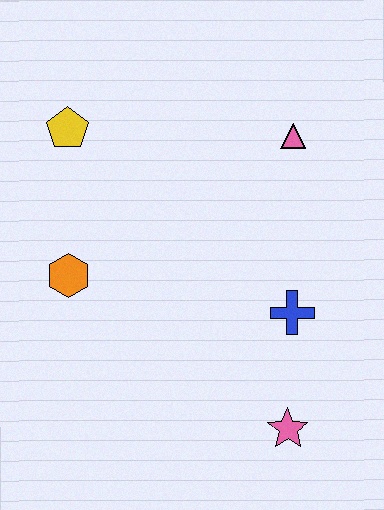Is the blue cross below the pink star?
No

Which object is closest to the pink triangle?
The blue cross is closest to the pink triangle.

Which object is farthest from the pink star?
The yellow pentagon is farthest from the pink star.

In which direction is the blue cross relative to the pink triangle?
The blue cross is below the pink triangle.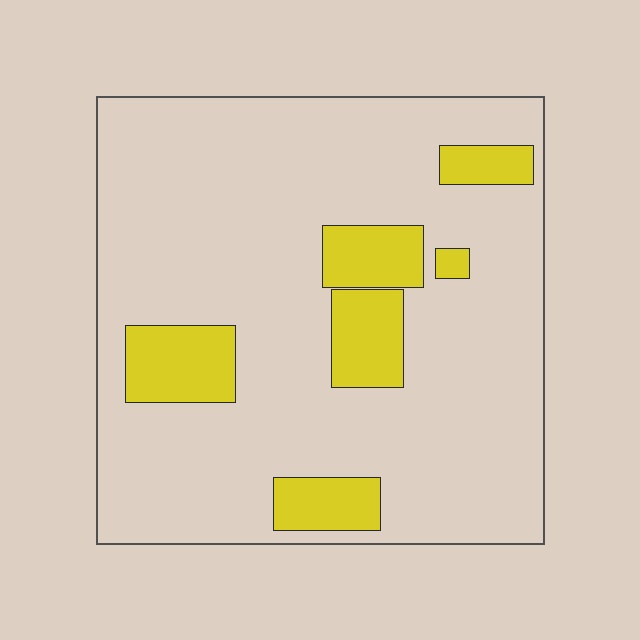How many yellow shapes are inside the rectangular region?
6.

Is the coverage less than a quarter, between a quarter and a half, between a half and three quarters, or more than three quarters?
Less than a quarter.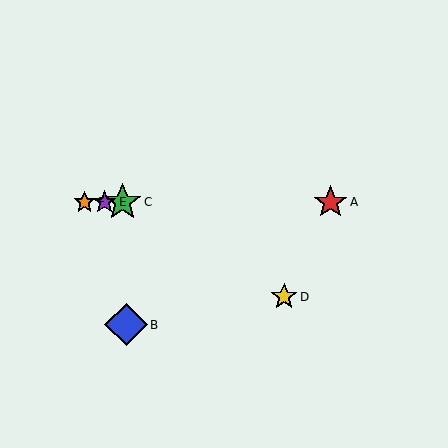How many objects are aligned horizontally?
4 objects (A, C, E, F) are aligned horizontally.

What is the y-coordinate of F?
Object F is at y≈202.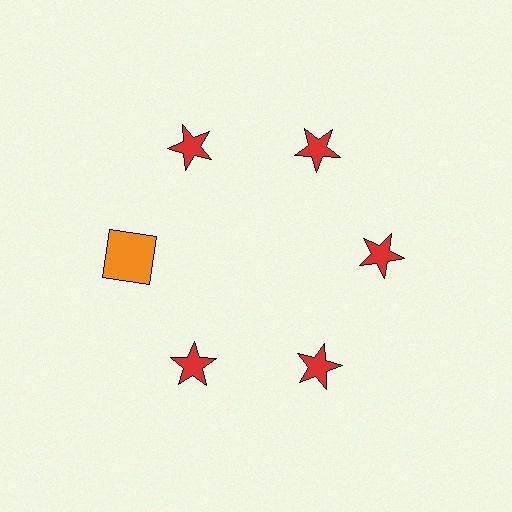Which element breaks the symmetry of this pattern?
The orange square at roughly the 9 o'clock position breaks the symmetry. All other shapes are red stars.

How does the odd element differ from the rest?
It differs in both color (orange instead of red) and shape (square instead of star).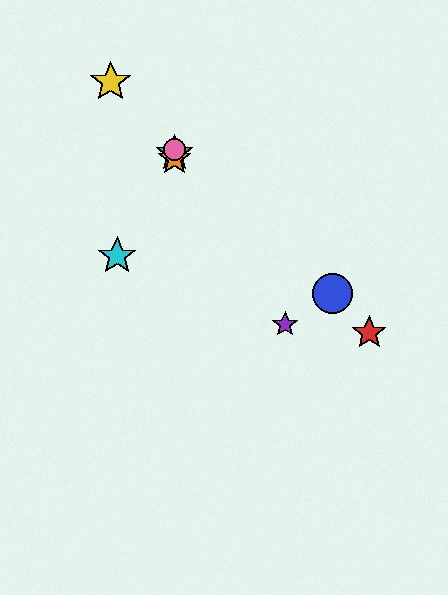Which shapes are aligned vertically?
The green star, the orange star, the pink circle are aligned vertically.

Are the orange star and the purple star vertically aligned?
No, the orange star is at x≈174 and the purple star is at x≈285.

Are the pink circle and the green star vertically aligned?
Yes, both are at x≈174.